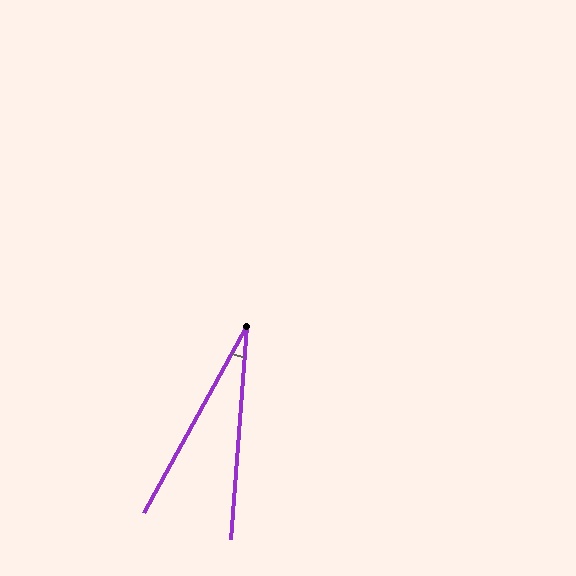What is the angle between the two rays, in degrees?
Approximately 25 degrees.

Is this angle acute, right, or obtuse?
It is acute.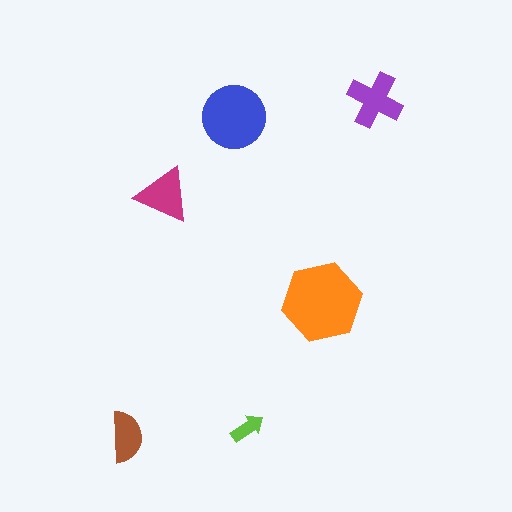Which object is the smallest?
The lime arrow.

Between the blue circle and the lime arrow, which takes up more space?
The blue circle.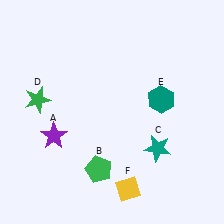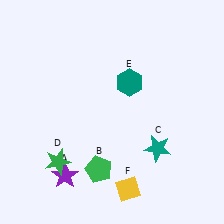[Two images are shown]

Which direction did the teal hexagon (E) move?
The teal hexagon (E) moved left.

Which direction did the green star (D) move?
The green star (D) moved down.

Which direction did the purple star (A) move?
The purple star (A) moved down.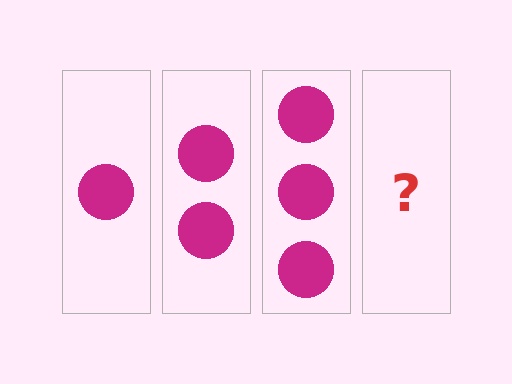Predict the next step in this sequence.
The next step is 4 circles.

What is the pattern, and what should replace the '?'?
The pattern is that each step adds one more circle. The '?' should be 4 circles.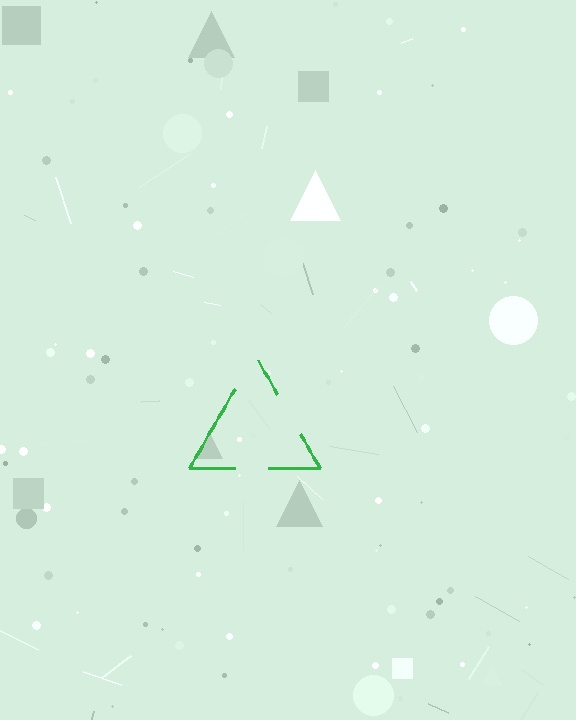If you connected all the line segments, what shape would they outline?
They would outline a triangle.